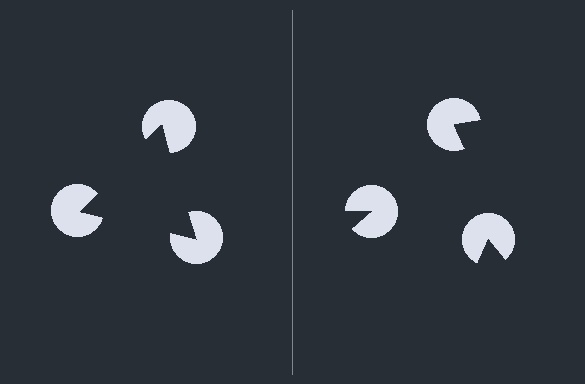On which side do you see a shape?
An illusory triangle appears on the left side. On the right side the wedge cuts are rotated, so no coherent shape forms.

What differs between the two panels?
The pac-man discs are positioned identically on both sides; only the wedge orientations differ. On the left they align to a triangle; on the right they are misaligned.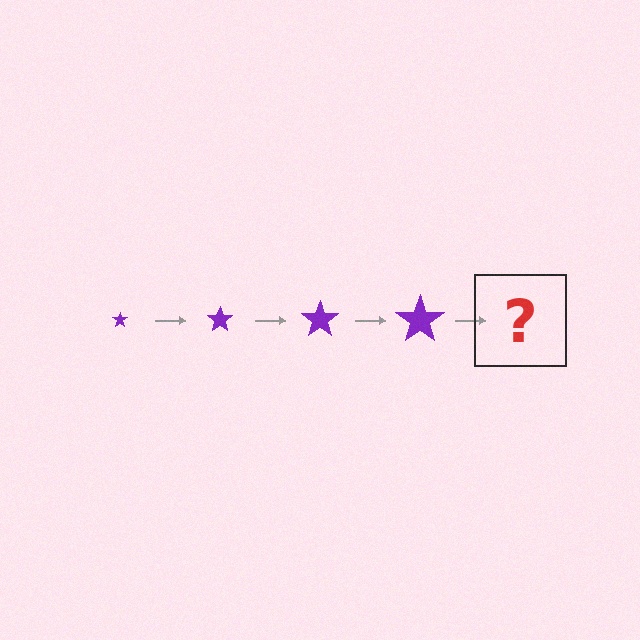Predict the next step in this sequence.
The next step is a purple star, larger than the previous one.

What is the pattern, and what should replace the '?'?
The pattern is that the star gets progressively larger each step. The '?' should be a purple star, larger than the previous one.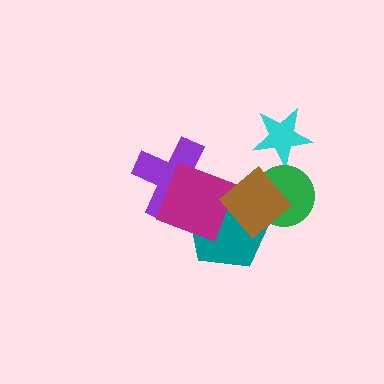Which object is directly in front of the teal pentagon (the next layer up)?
The green circle is directly in front of the teal pentagon.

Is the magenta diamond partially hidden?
Yes, it is partially covered by another shape.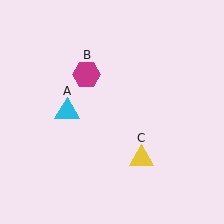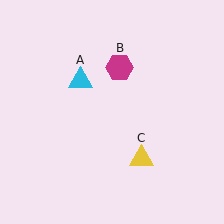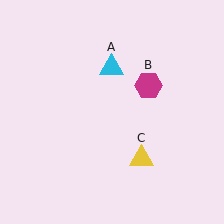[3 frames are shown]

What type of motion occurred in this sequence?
The cyan triangle (object A), magenta hexagon (object B) rotated clockwise around the center of the scene.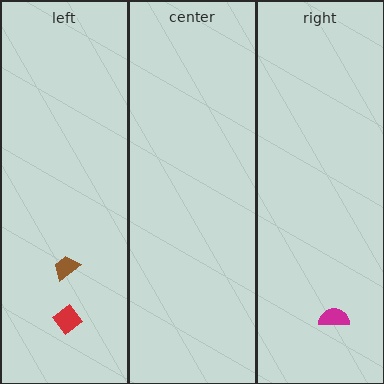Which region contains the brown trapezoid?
The left region.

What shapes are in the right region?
The magenta semicircle.